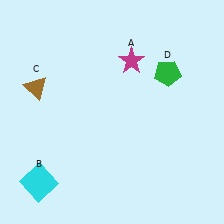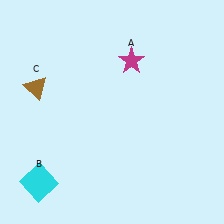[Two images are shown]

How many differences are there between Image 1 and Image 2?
There is 1 difference between the two images.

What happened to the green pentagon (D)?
The green pentagon (D) was removed in Image 2. It was in the top-right area of Image 1.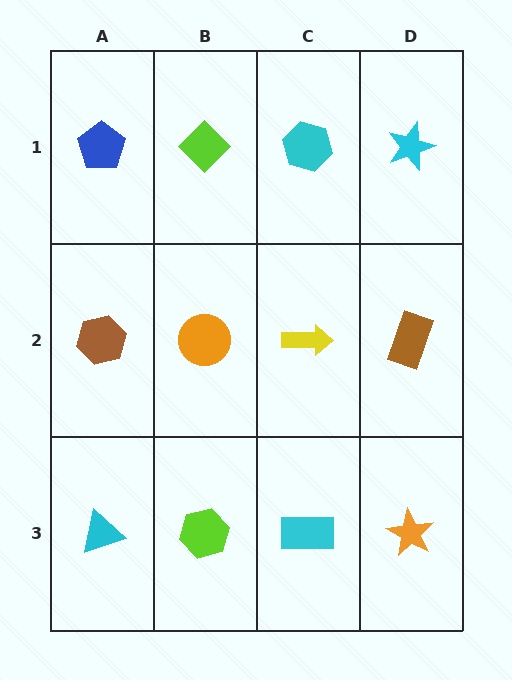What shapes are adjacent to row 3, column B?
An orange circle (row 2, column B), a cyan triangle (row 3, column A), a cyan rectangle (row 3, column C).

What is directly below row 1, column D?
A brown rectangle.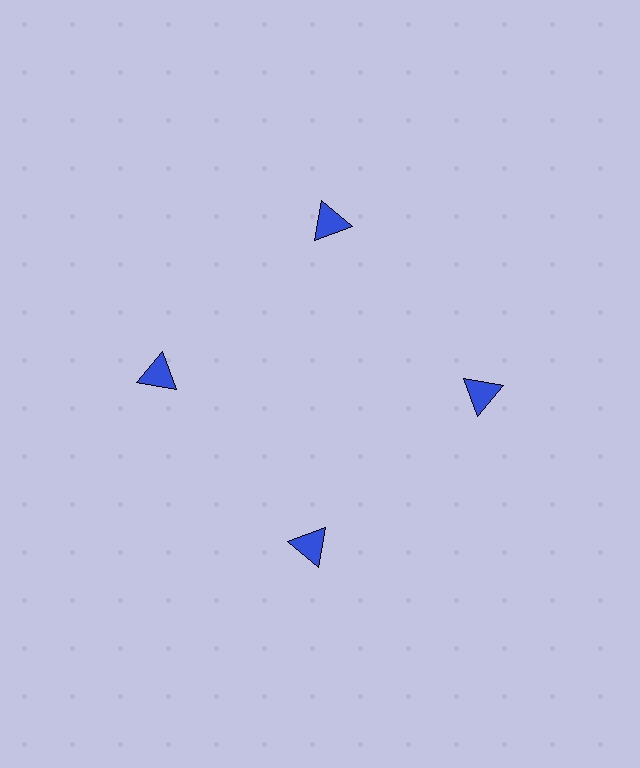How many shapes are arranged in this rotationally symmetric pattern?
There are 4 shapes, arranged in 4 groups of 1.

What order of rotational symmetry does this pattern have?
This pattern has 4-fold rotational symmetry.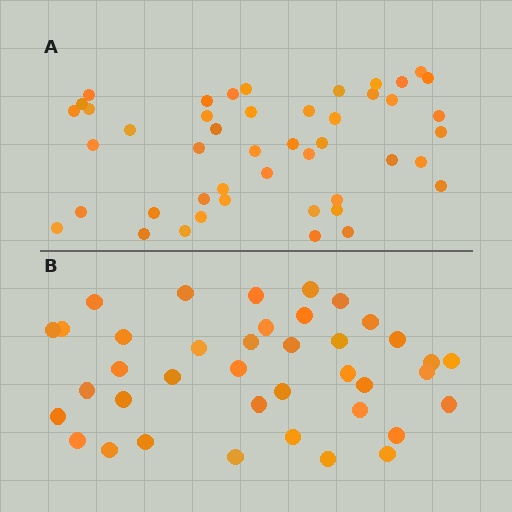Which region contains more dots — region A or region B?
Region A (the top region) has more dots.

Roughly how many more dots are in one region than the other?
Region A has roughly 8 or so more dots than region B.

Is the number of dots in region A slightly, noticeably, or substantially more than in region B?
Region A has only slightly more — the two regions are fairly close. The ratio is roughly 1.2 to 1.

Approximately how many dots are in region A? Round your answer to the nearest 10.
About 50 dots. (The exact count is 46, which rounds to 50.)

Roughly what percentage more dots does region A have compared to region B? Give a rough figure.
About 20% more.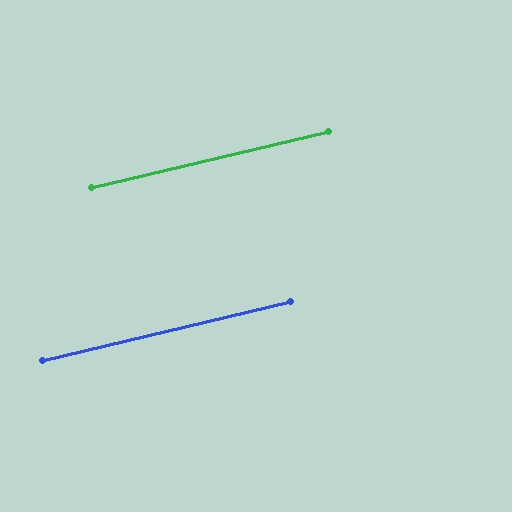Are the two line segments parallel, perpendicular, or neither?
Parallel — their directions differ by only 0.1°.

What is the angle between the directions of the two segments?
Approximately 0 degrees.